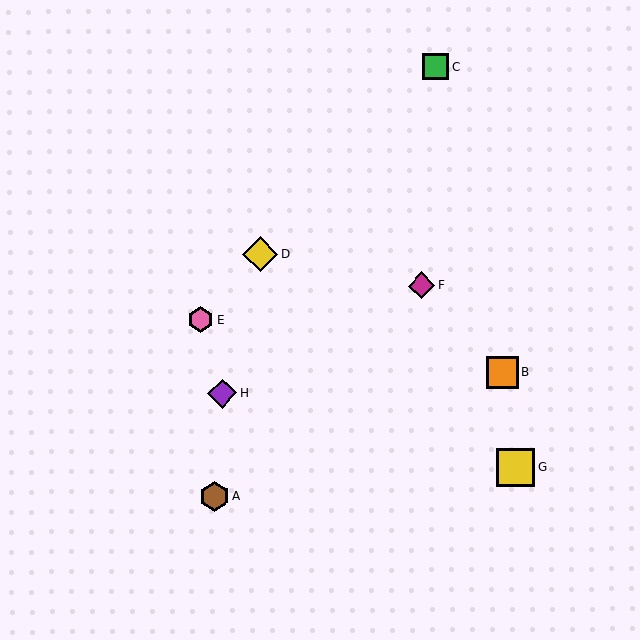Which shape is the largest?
The yellow square (labeled G) is the largest.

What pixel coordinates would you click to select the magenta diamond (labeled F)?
Click at (421, 286) to select the magenta diamond F.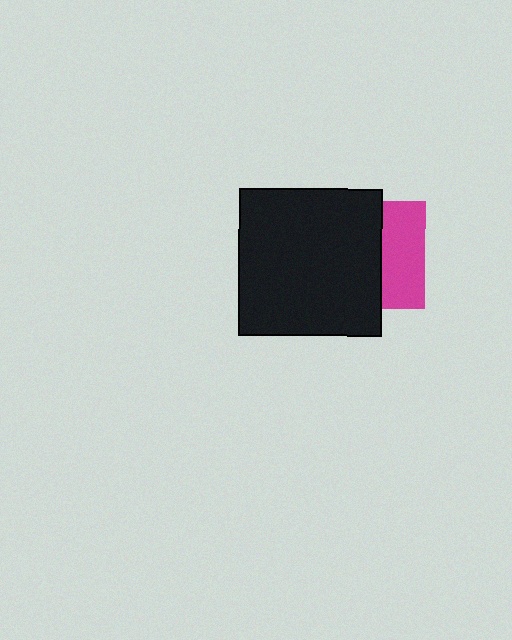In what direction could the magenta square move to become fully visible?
The magenta square could move right. That would shift it out from behind the black rectangle entirely.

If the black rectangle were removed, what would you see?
You would see the complete magenta square.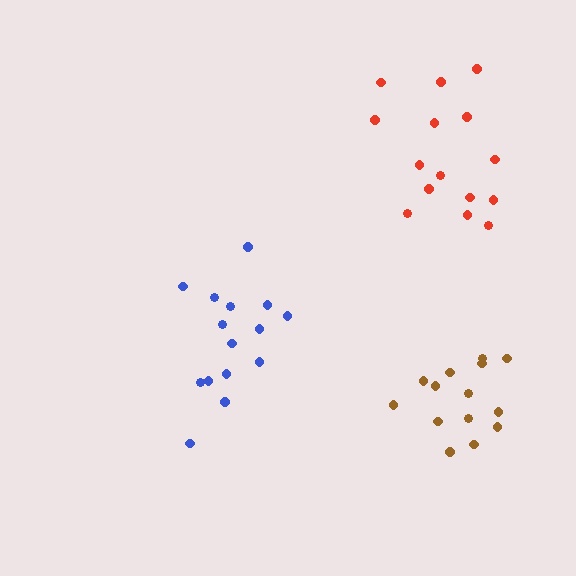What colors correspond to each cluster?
The clusters are colored: blue, brown, red.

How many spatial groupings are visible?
There are 3 spatial groupings.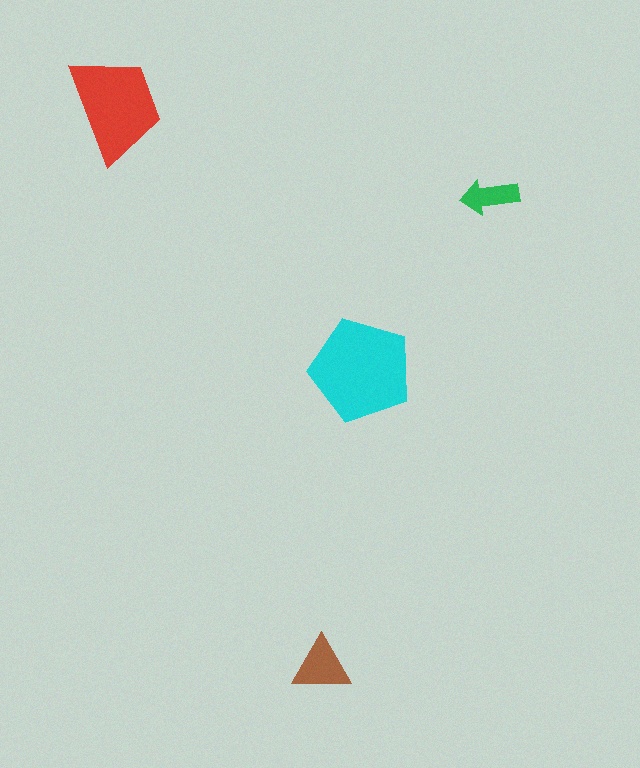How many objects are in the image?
There are 4 objects in the image.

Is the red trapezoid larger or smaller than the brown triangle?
Larger.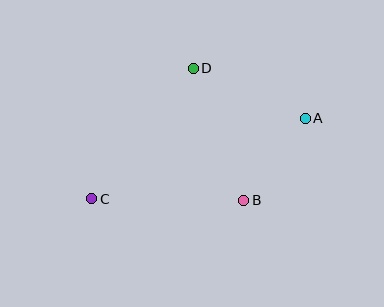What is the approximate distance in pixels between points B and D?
The distance between B and D is approximately 142 pixels.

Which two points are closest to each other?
Points A and B are closest to each other.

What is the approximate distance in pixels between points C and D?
The distance between C and D is approximately 165 pixels.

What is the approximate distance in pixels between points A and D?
The distance between A and D is approximately 123 pixels.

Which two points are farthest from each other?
Points A and C are farthest from each other.